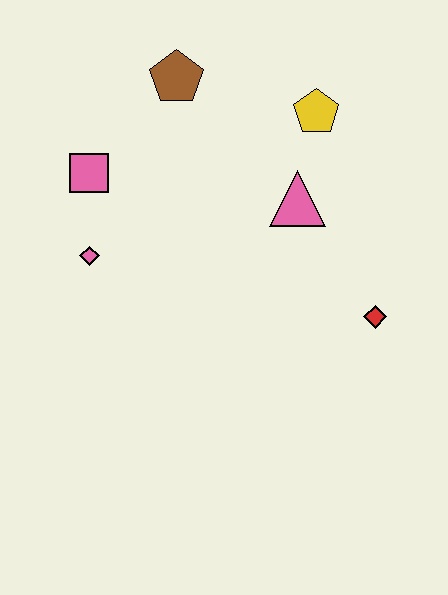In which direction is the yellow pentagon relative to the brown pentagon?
The yellow pentagon is to the right of the brown pentagon.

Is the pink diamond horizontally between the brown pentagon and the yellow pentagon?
No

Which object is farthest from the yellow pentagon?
The pink diamond is farthest from the yellow pentagon.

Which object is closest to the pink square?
The pink diamond is closest to the pink square.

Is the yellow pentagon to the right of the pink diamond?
Yes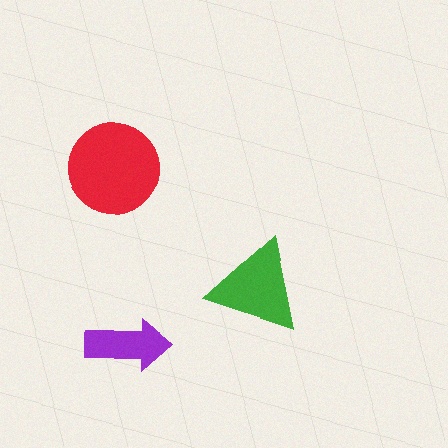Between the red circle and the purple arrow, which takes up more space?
The red circle.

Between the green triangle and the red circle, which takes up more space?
The red circle.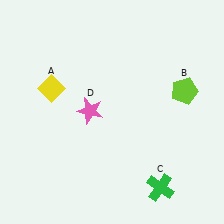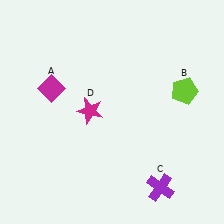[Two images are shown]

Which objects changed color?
A changed from yellow to magenta. C changed from green to purple. D changed from pink to magenta.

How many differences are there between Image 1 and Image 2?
There are 3 differences between the two images.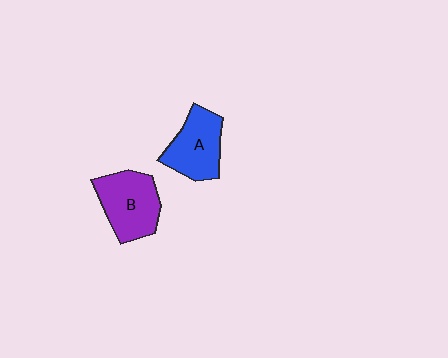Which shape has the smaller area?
Shape A (blue).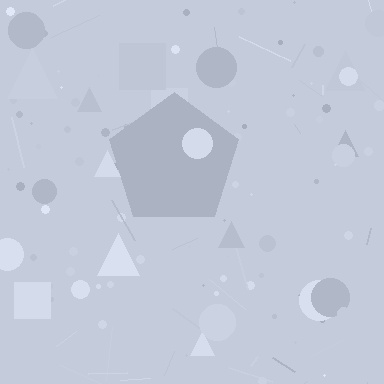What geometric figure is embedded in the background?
A pentagon is embedded in the background.